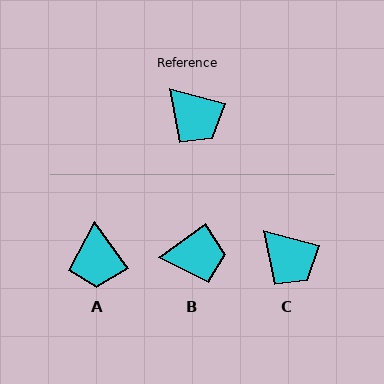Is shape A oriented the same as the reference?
No, it is off by about 39 degrees.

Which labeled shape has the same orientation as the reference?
C.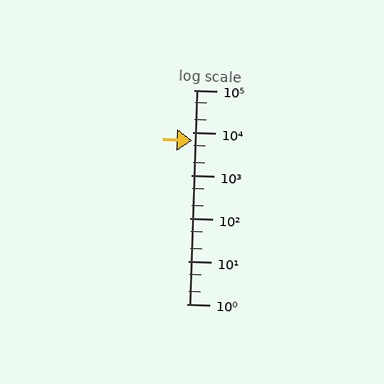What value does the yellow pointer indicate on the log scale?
The pointer indicates approximately 6600.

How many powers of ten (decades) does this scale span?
The scale spans 5 decades, from 1 to 100000.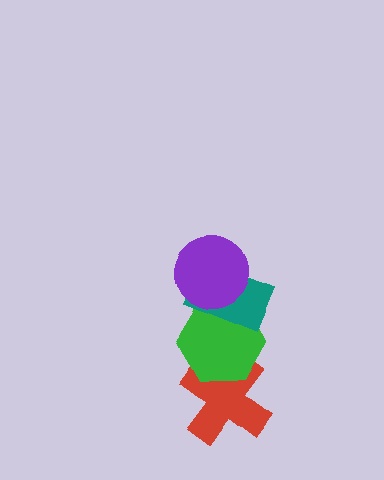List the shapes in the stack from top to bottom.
From top to bottom: the purple circle, the teal rectangle, the green hexagon, the red cross.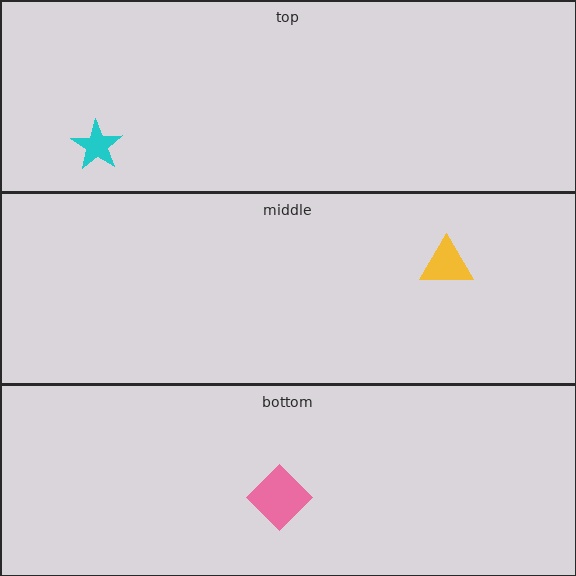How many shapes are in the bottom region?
1.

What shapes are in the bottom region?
The pink diamond.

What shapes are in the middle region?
The yellow triangle.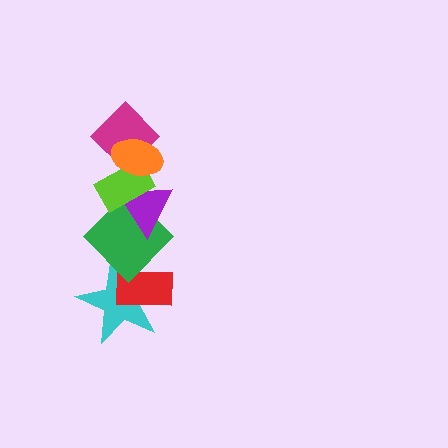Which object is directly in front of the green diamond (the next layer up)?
The purple triangle is directly in front of the green diamond.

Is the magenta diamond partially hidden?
Yes, it is partially covered by another shape.